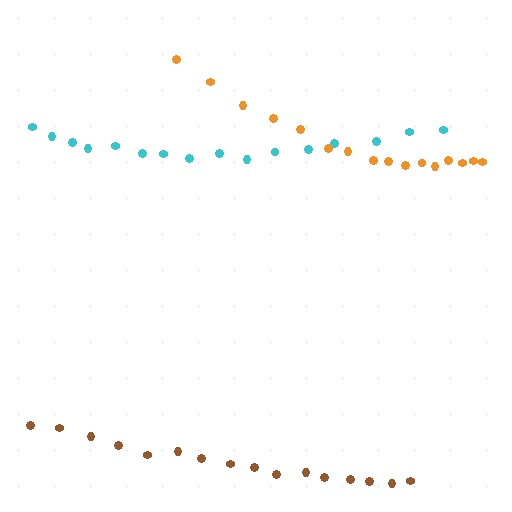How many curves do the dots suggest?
There are 3 distinct paths.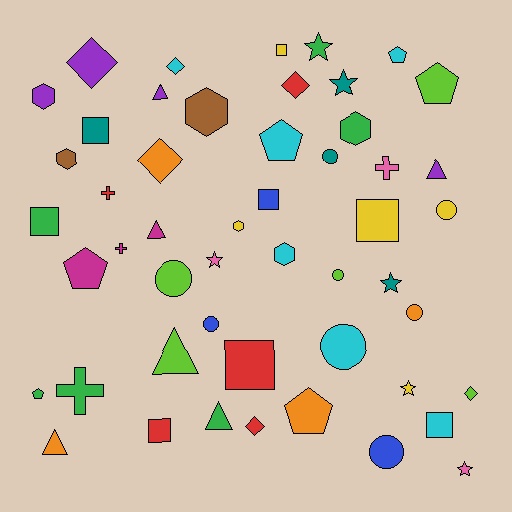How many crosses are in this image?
There are 4 crosses.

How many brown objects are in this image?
There are 2 brown objects.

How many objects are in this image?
There are 50 objects.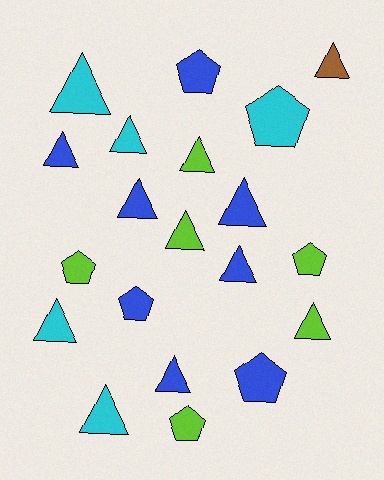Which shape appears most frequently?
Triangle, with 13 objects.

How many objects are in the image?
There are 20 objects.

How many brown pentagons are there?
There are no brown pentagons.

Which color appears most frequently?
Blue, with 8 objects.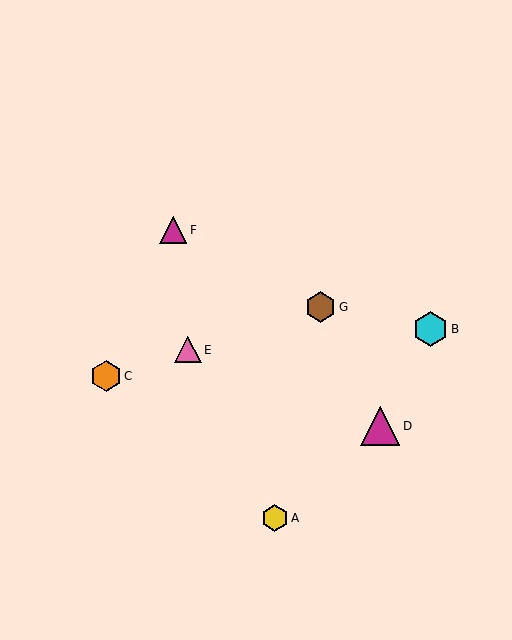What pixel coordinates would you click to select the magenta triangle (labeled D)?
Click at (380, 426) to select the magenta triangle D.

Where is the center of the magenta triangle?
The center of the magenta triangle is at (173, 230).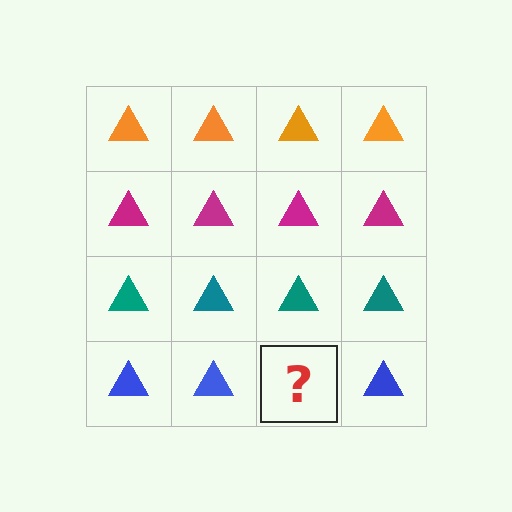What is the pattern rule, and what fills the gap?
The rule is that each row has a consistent color. The gap should be filled with a blue triangle.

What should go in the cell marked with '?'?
The missing cell should contain a blue triangle.